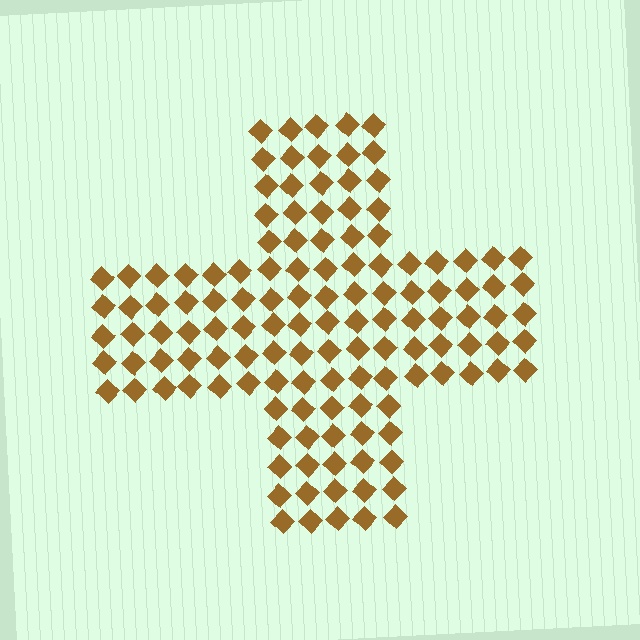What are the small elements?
The small elements are diamonds.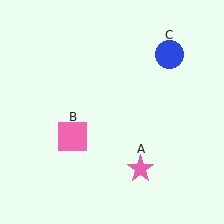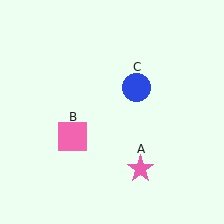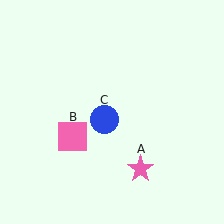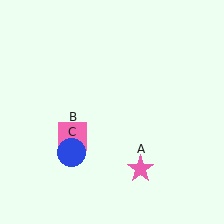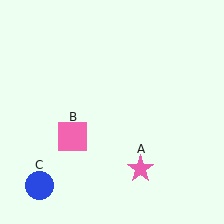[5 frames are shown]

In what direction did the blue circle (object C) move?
The blue circle (object C) moved down and to the left.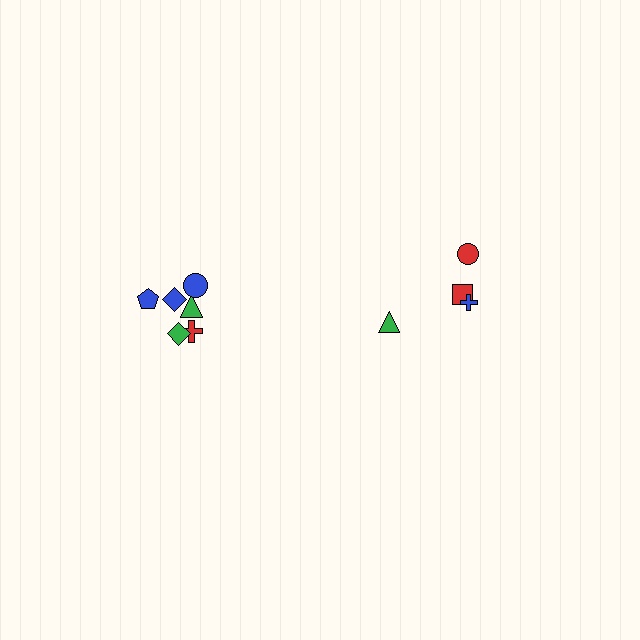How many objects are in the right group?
There are 4 objects.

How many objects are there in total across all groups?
There are 10 objects.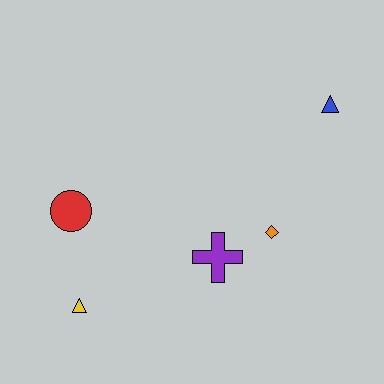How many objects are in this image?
There are 5 objects.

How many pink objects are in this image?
There are no pink objects.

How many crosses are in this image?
There is 1 cross.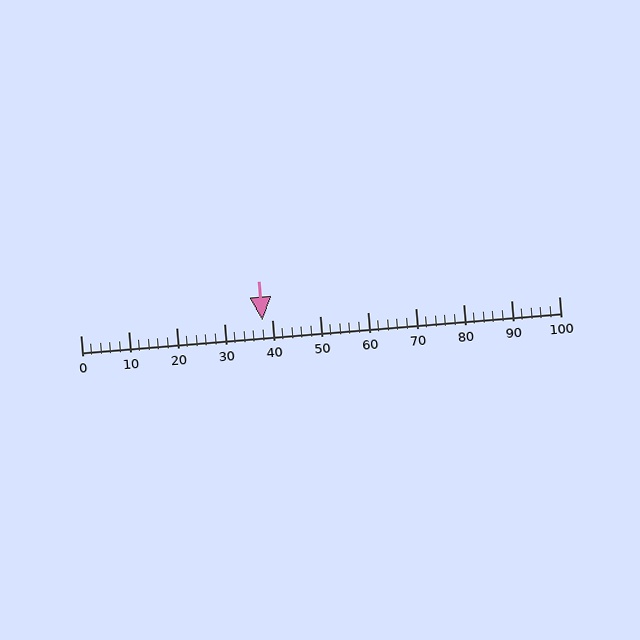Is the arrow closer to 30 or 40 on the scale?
The arrow is closer to 40.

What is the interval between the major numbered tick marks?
The major tick marks are spaced 10 units apart.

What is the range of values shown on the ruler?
The ruler shows values from 0 to 100.